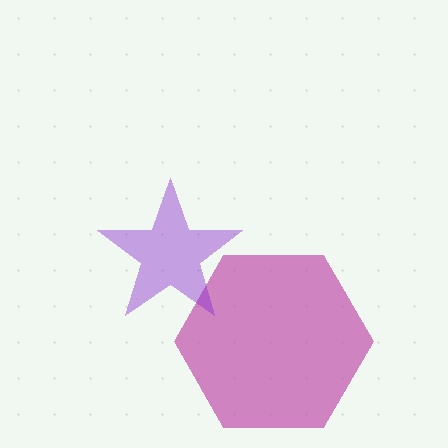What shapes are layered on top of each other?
The layered shapes are: a magenta hexagon, a purple star.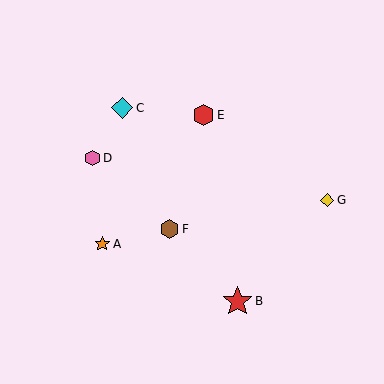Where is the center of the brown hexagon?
The center of the brown hexagon is at (170, 229).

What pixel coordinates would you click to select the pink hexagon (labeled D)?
Click at (92, 158) to select the pink hexagon D.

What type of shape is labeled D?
Shape D is a pink hexagon.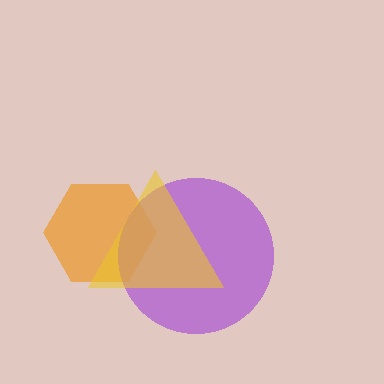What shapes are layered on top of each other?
The layered shapes are: an orange hexagon, a purple circle, a yellow triangle.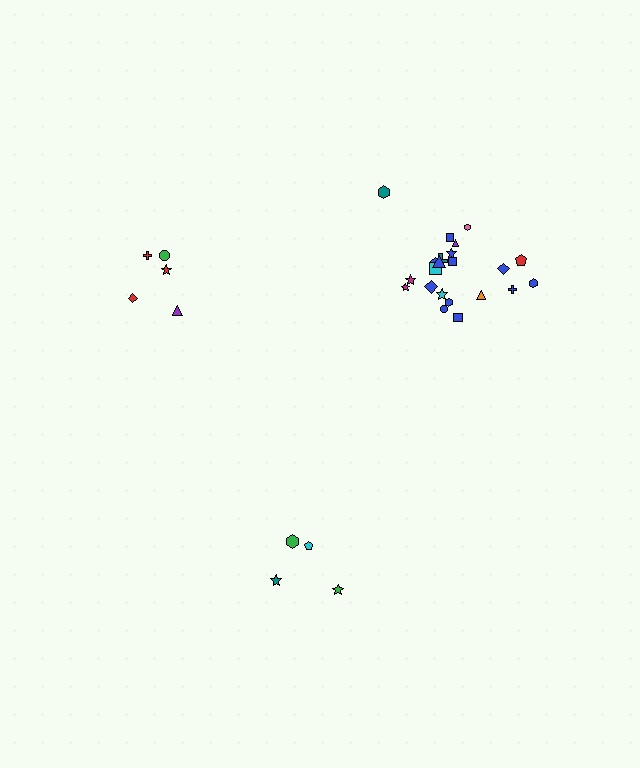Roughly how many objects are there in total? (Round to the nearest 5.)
Roughly 30 objects in total.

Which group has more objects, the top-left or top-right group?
The top-right group.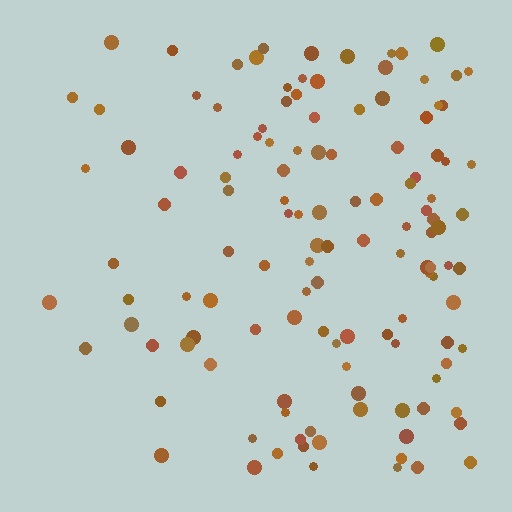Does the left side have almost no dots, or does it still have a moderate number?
Still a moderate number, just noticeably fewer than the right.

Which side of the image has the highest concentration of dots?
The right.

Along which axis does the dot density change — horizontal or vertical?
Horizontal.